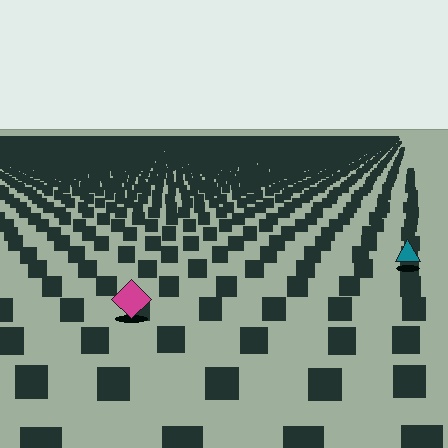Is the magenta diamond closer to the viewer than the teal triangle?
Yes. The magenta diamond is closer — you can tell from the texture gradient: the ground texture is coarser near it.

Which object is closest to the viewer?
The magenta diamond is closest. The texture marks near it are larger and more spread out.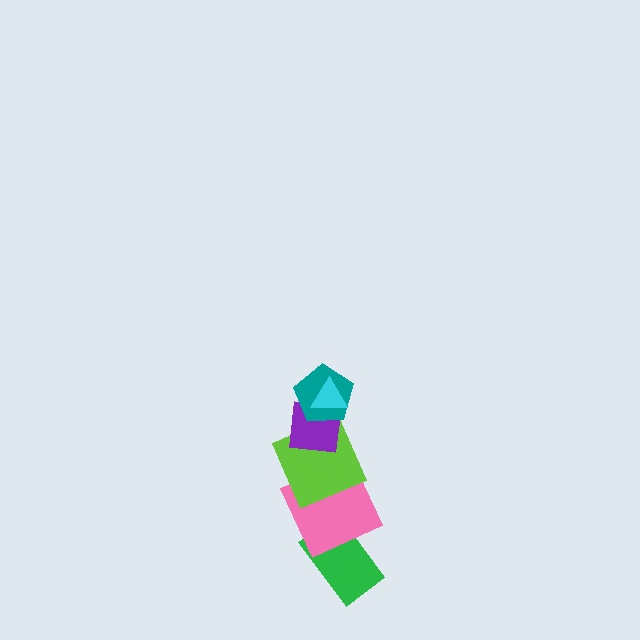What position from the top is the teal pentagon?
The teal pentagon is 2nd from the top.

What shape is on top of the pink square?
The lime square is on top of the pink square.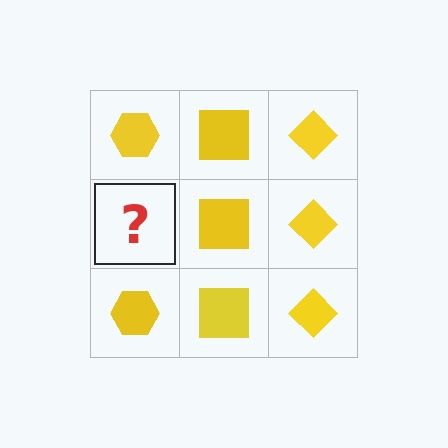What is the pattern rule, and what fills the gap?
The rule is that each column has a consistent shape. The gap should be filled with a yellow hexagon.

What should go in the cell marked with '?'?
The missing cell should contain a yellow hexagon.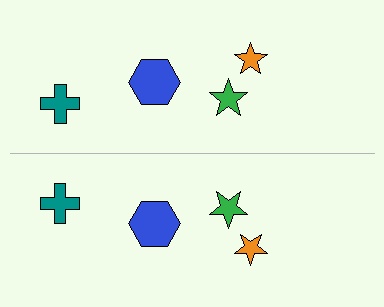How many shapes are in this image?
There are 8 shapes in this image.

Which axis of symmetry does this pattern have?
The pattern has a horizontal axis of symmetry running through the center of the image.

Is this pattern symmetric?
Yes, this pattern has bilateral (reflection) symmetry.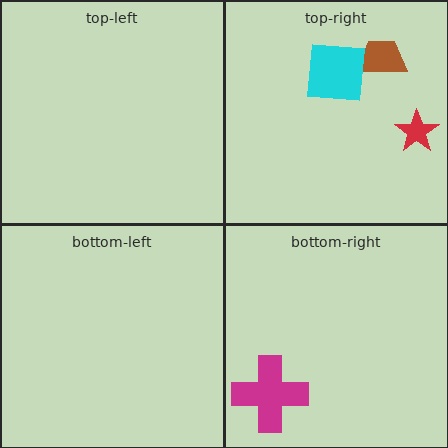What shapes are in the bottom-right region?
The magenta cross.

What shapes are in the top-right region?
The brown trapezoid, the cyan square, the red star.